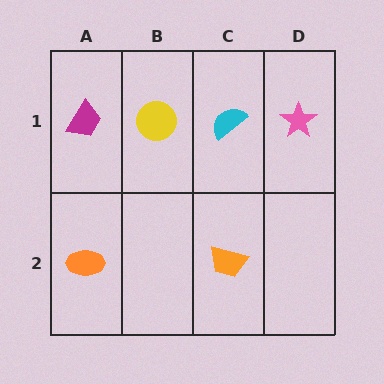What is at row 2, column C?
An orange trapezoid.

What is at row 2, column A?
An orange ellipse.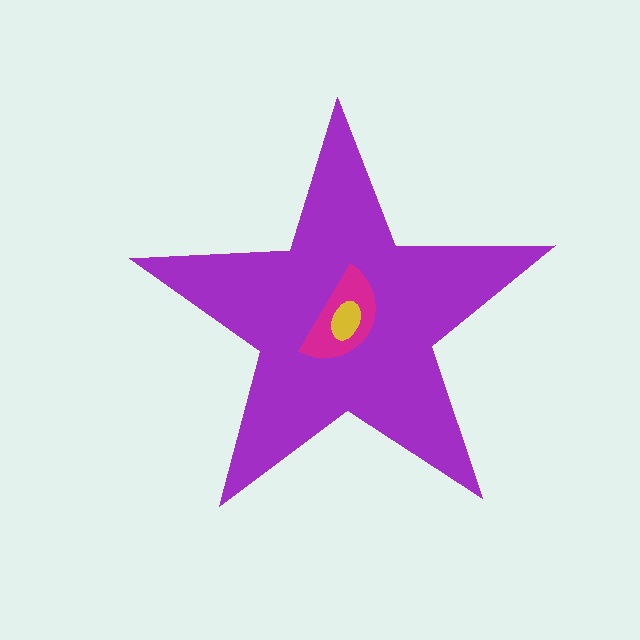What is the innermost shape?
The yellow ellipse.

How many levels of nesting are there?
3.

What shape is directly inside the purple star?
The magenta semicircle.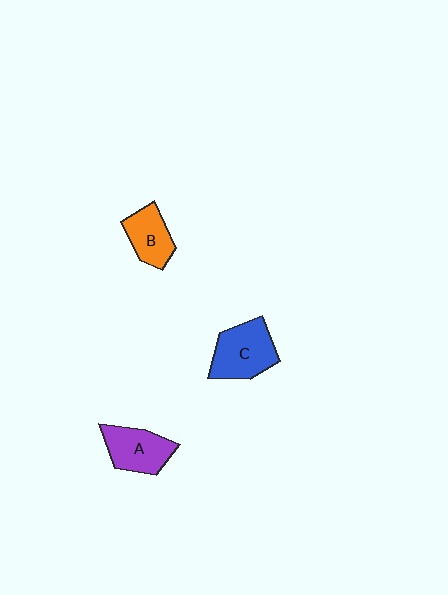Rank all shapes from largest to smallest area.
From largest to smallest: C (blue), A (purple), B (orange).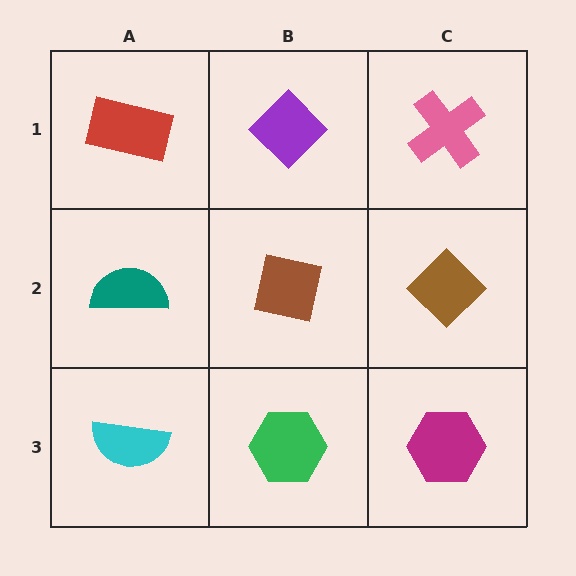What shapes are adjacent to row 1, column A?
A teal semicircle (row 2, column A), a purple diamond (row 1, column B).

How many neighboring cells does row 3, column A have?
2.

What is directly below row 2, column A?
A cyan semicircle.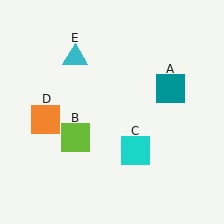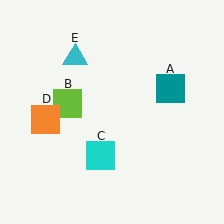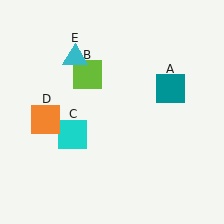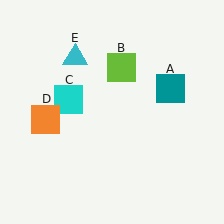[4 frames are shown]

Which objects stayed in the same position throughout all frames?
Teal square (object A) and orange square (object D) and cyan triangle (object E) remained stationary.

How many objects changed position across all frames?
2 objects changed position: lime square (object B), cyan square (object C).